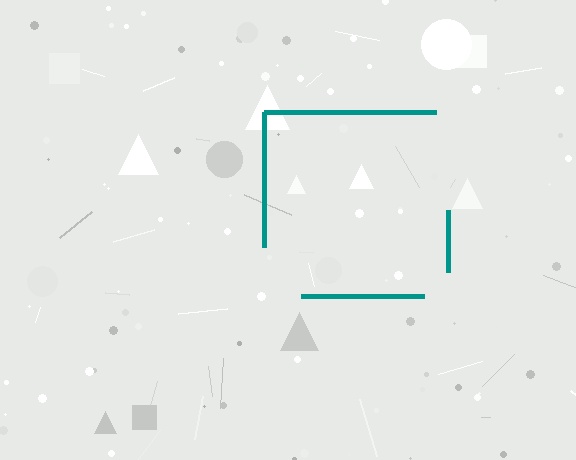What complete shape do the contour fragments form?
The contour fragments form a square.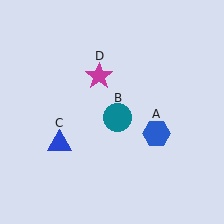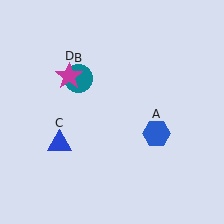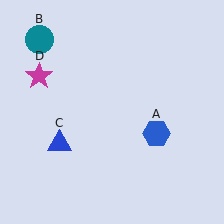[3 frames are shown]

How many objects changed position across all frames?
2 objects changed position: teal circle (object B), magenta star (object D).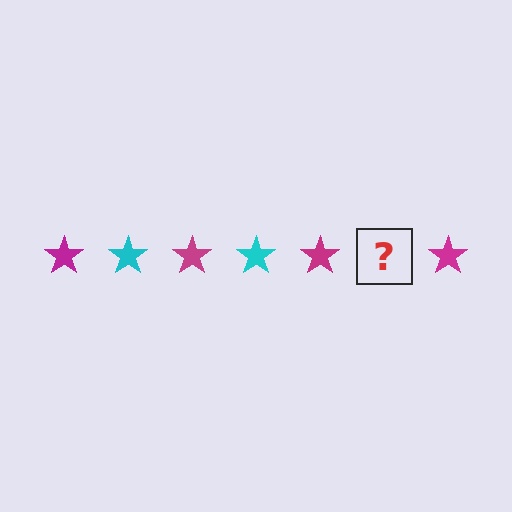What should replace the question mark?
The question mark should be replaced with a cyan star.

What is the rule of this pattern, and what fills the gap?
The rule is that the pattern cycles through magenta, cyan stars. The gap should be filled with a cyan star.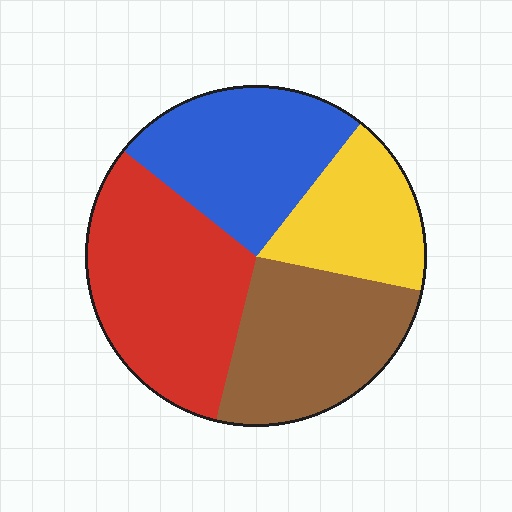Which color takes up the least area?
Yellow, at roughly 20%.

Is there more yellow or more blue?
Blue.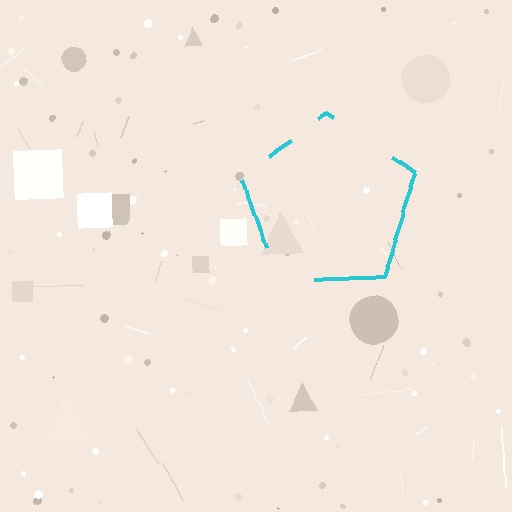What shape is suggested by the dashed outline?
The dashed outline suggests a pentagon.